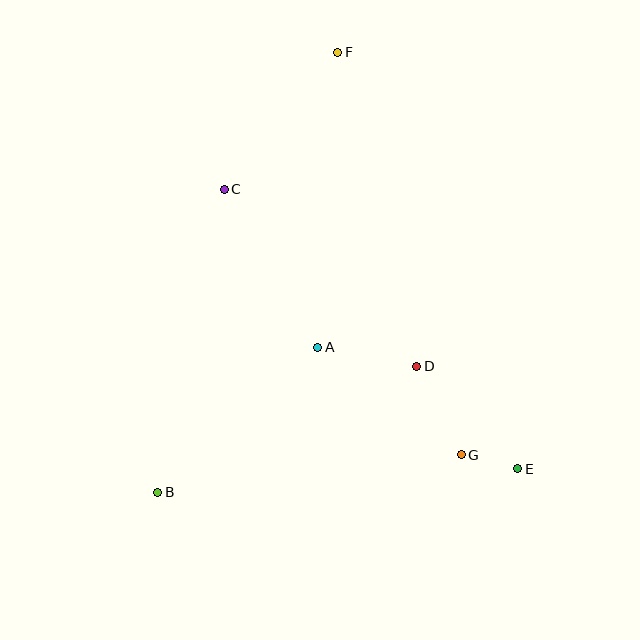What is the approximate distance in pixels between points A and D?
The distance between A and D is approximately 101 pixels.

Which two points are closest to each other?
Points E and G are closest to each other.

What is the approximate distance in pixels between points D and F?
The distance between D and F is approximately 324 pixels.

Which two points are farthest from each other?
Points B and F are farthest from each other.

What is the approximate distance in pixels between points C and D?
The distance between C and D is approximately 261 pixels.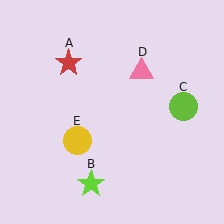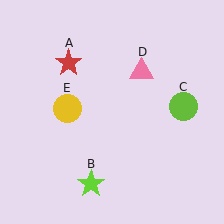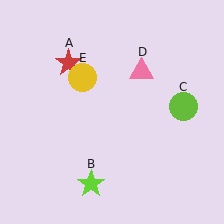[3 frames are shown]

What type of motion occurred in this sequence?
The yellow circle (object E) rotated clockwise around the center of the scene.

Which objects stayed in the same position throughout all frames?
Red star (object A) and lime star (object B) and lime circle (object C) and pink triangle (object D) remained stationary.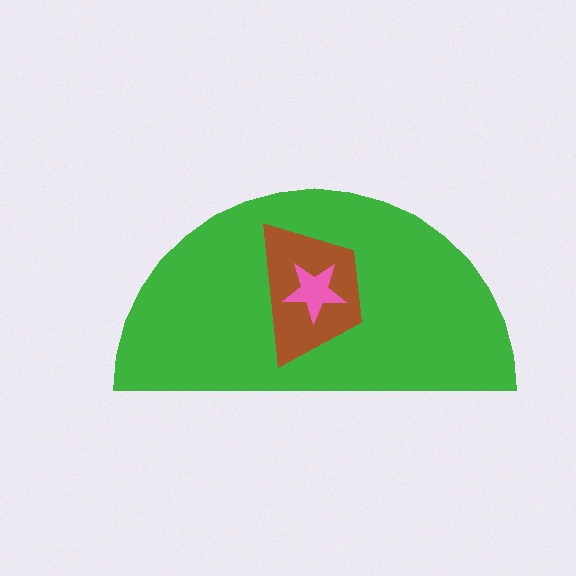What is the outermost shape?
The green semicircle.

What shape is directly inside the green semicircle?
The brown trapezoid.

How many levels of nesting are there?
3.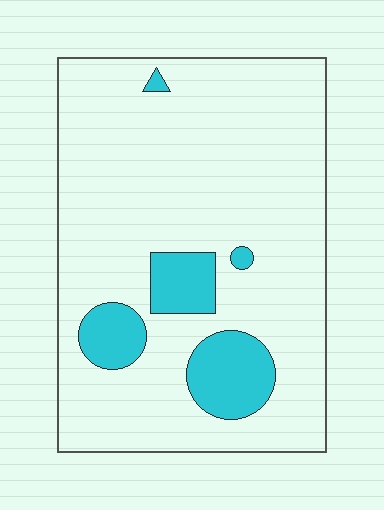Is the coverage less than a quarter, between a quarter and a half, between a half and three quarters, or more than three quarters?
Less than a quarter.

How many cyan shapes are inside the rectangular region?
5.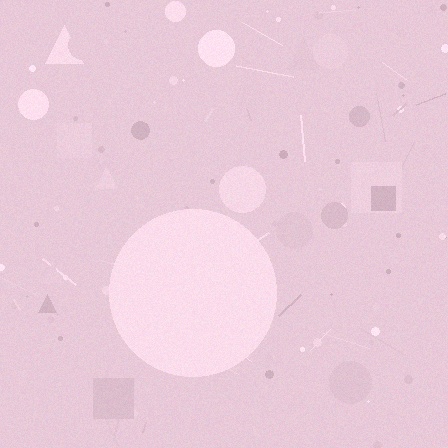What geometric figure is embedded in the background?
A circle is embedded in the background.